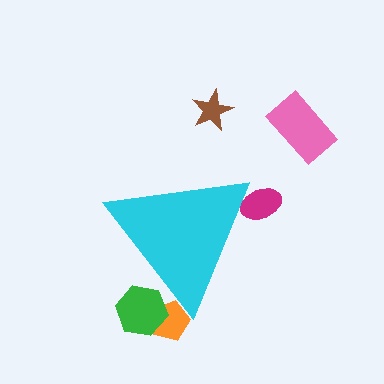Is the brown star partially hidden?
No, the brown star is fully visible.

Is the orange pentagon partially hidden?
Yes, the orange pentagon is partially hidden behind the cyan triangle.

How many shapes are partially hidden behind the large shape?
3 shapes are partially hidden.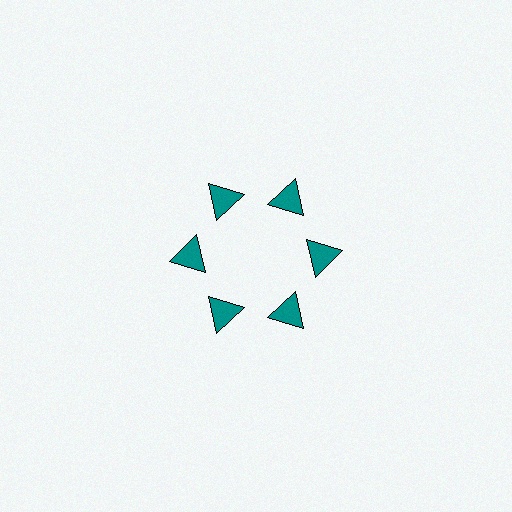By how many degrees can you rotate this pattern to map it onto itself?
The pattern maps onto itself every 60 degrees of rotation.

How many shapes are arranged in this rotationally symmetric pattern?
There are 6 shapes, arranged in 6 groups of 1.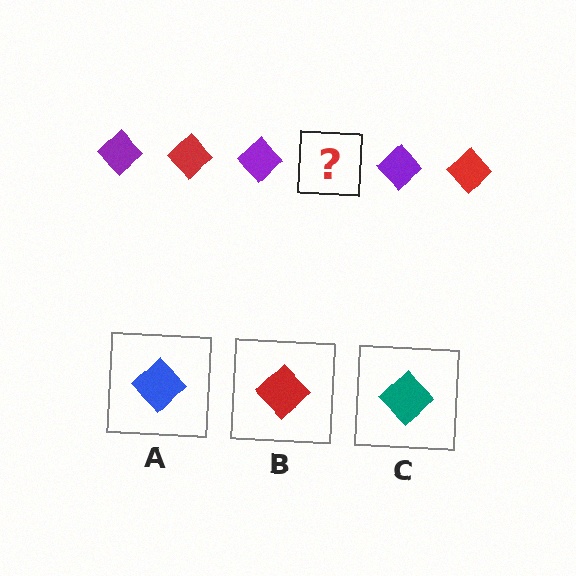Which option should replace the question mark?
Option B.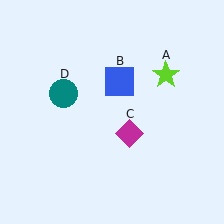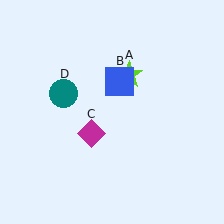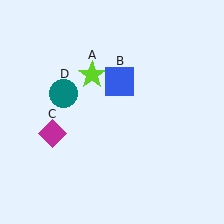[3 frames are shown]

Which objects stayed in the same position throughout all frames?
Blue square (object B) and teal circle (object D) remained stationary.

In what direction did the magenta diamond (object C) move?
The magenta diamond (object C) moved left.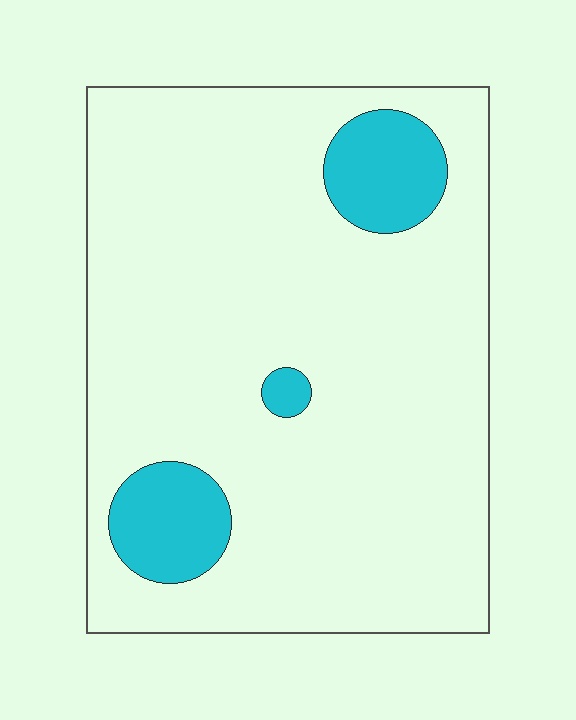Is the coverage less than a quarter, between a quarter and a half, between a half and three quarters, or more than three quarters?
Less than a quarter.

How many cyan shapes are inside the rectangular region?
3.